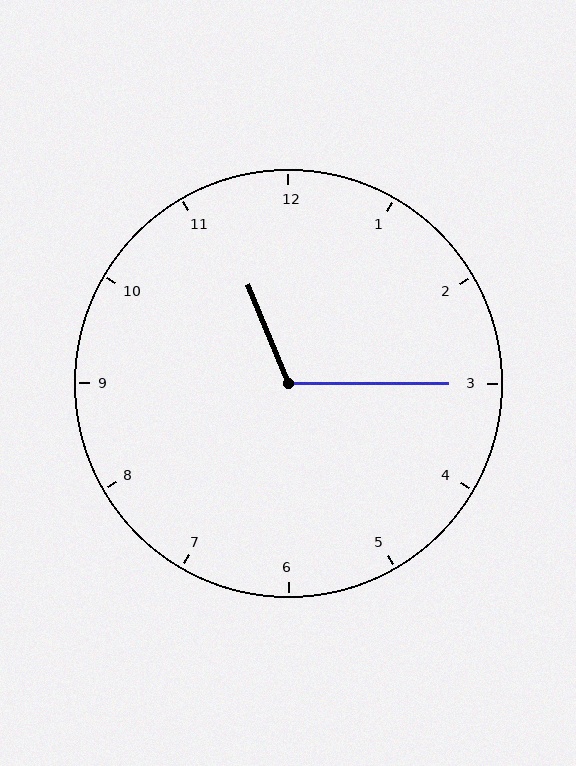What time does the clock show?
11:15.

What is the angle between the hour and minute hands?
Approximately 112 degrees.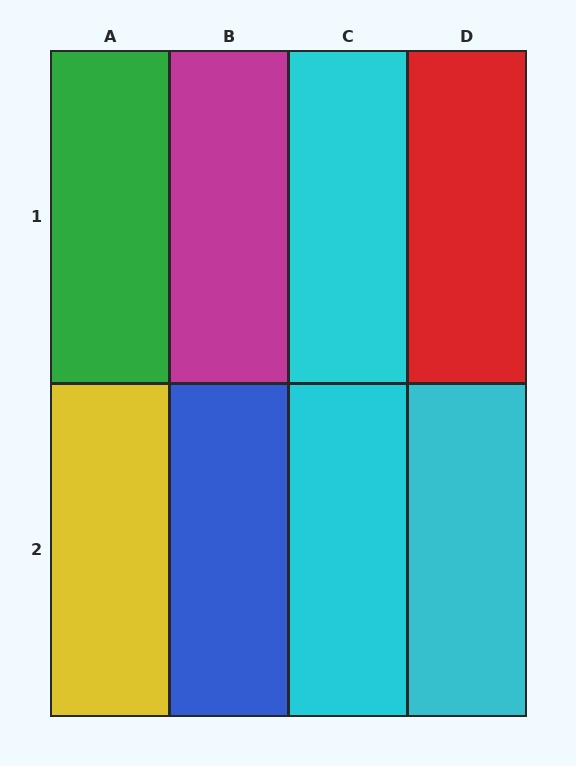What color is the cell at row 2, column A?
Yellow.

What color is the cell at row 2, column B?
Blue.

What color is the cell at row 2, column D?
Cyan.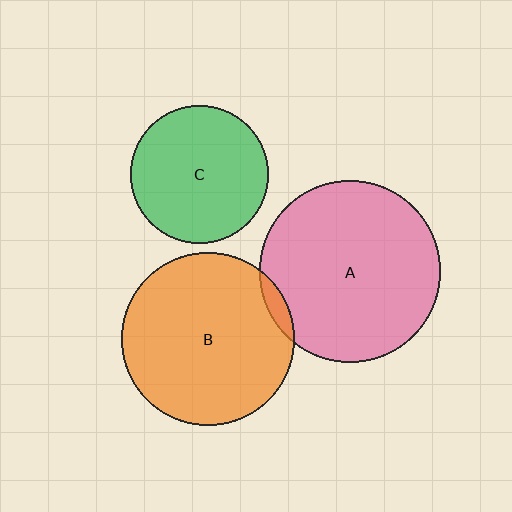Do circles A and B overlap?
Yes.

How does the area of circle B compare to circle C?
Approximately 1.6 times.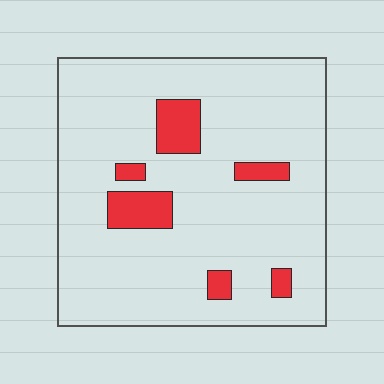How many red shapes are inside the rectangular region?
6.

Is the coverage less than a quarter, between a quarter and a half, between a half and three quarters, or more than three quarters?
Less than a quarter.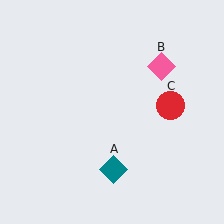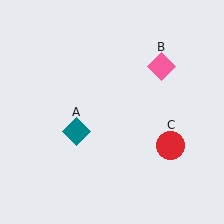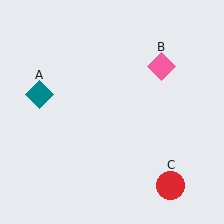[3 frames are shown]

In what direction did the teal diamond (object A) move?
The teal diamond (object A) moved up and to the left.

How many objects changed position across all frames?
2 objects changed position: teal diamond (object A), red circle (object C).